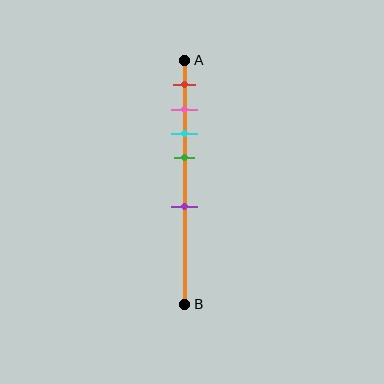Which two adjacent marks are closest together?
The pink and cyan marks are the closest adjacent pair.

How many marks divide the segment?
There are 5 marks dividing the segment.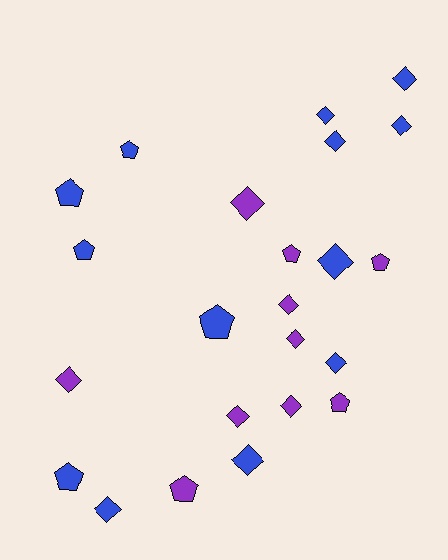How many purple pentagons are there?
There are 4 purple pentagons.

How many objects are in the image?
There are 23 objects.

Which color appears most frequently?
Blue, with 13 objects.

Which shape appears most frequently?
Diamond, with 14 objects.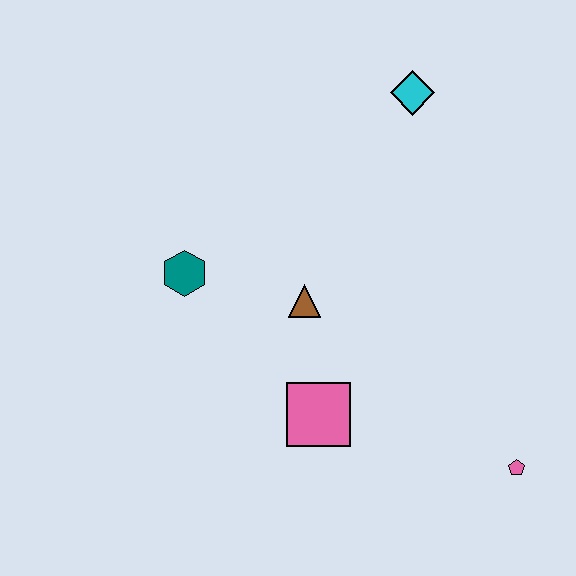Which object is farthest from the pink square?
The cyan diamond is farthest from the pink square.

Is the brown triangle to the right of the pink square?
No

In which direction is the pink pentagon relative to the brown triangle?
The pink pentagon is to the right of the brown triangle.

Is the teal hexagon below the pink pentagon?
No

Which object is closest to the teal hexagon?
The brown triangle is closest to the teal hexagon.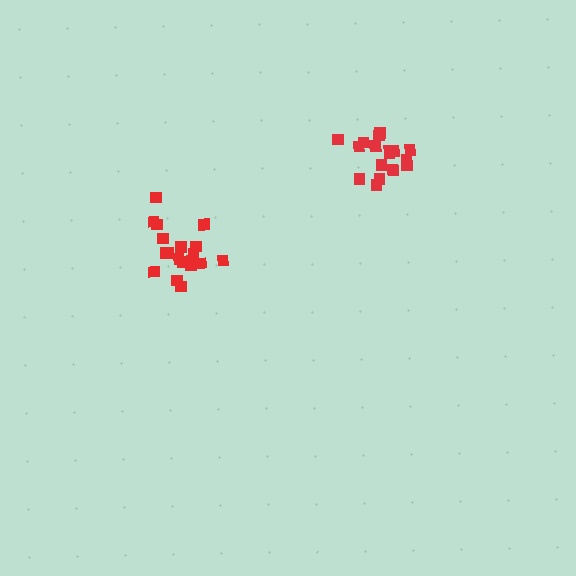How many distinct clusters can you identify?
There are 2 distinct clusters.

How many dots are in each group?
Group 1: 18 dots, Group 2: 19 dots (37 total).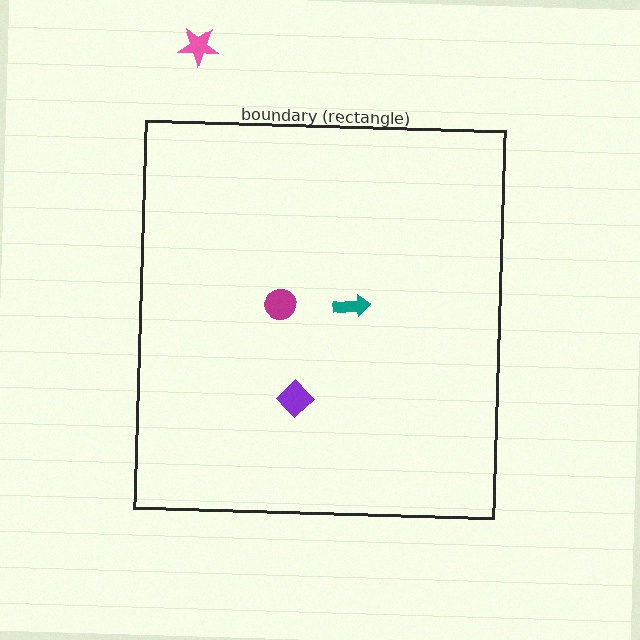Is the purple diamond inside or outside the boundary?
Inside.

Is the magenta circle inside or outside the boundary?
Inside.